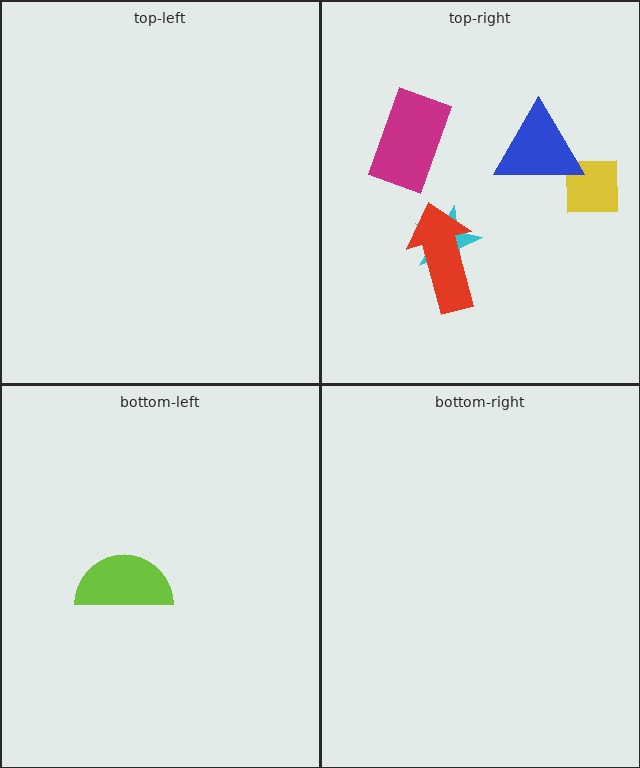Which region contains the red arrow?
The top-right region.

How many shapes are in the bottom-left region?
1.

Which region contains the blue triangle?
The top-right region.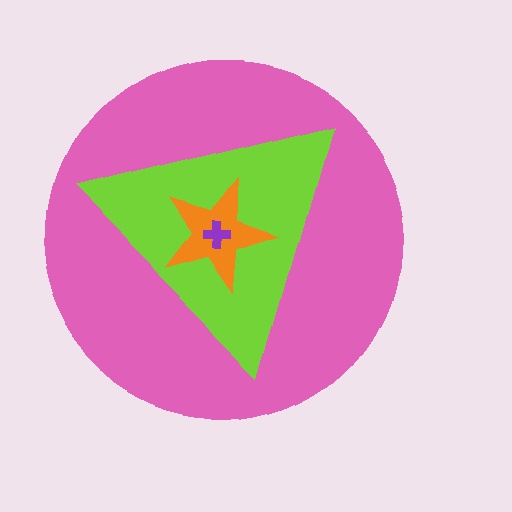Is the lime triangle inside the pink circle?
Yes.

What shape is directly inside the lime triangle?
The orange star.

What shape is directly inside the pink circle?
The lime triangle.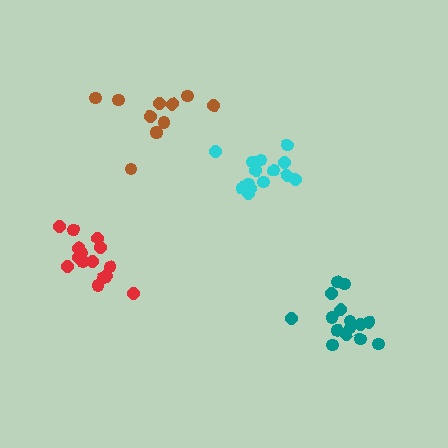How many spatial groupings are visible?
There are 4 spatial groupings.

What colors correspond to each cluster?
The clusters are colored: brown, cyan, red, teal.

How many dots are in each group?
Group 1: 11 dots, Group 2: 15 dots, Group 3: 15 dots, Group 4: 15 dots (56 total).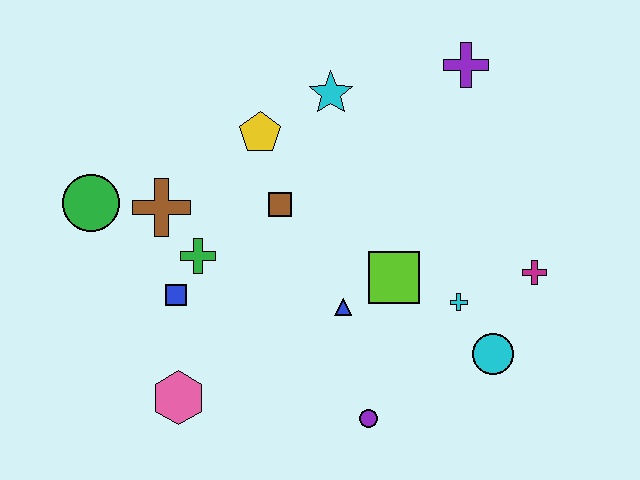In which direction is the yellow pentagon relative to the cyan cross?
The yellow pentagon is to the left of the cyan cross.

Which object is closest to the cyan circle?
The cyan cross is closest to the cyan circle.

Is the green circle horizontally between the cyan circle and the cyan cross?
No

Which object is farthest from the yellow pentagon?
The cyan circle is farthest from the yellow pentagon.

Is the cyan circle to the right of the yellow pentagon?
Yes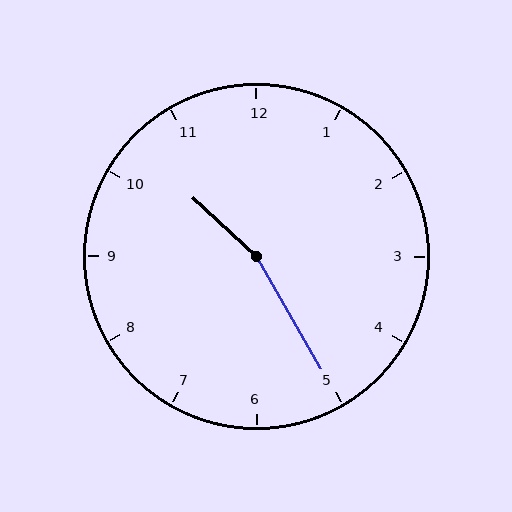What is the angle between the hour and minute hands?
Approximately 162 degrees.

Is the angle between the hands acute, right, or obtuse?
It is obtuse.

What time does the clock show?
10:25.